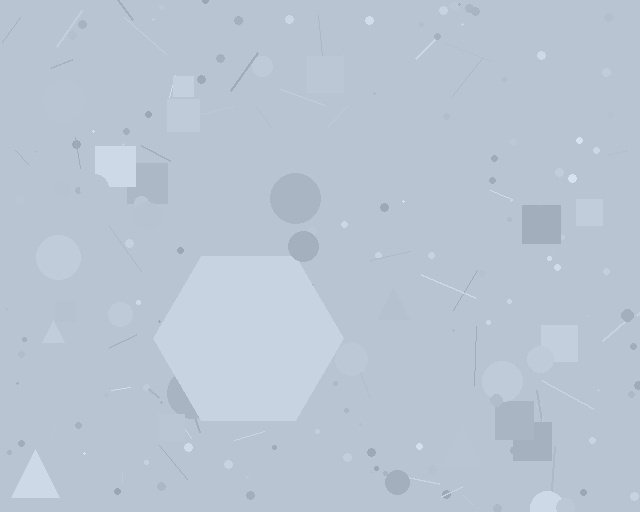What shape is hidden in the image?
A hexagon is hidden in the image.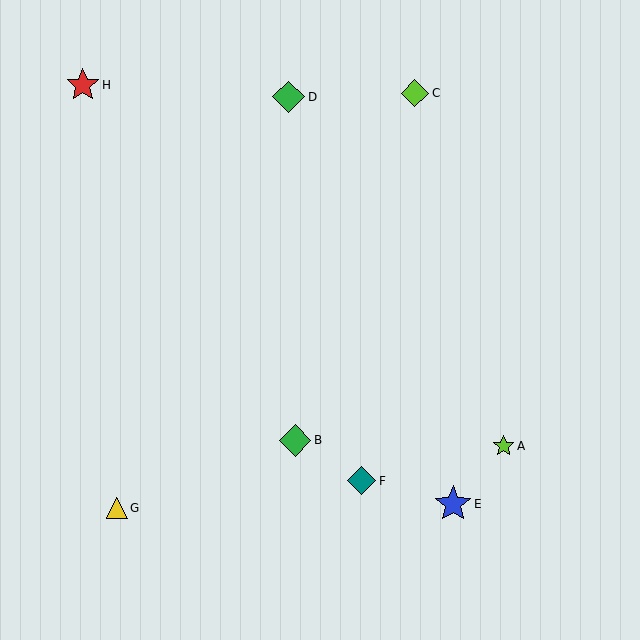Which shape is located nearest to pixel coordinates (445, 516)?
The blue star (labeled E) at (453, 504) is nearest to that location.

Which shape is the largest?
The blue star (labeled E) is the largest.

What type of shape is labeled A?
Shape A is a lime star.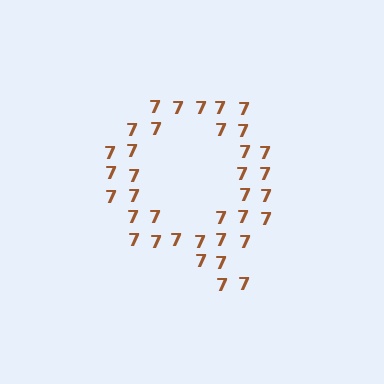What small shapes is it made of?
It is made of small digit 7's.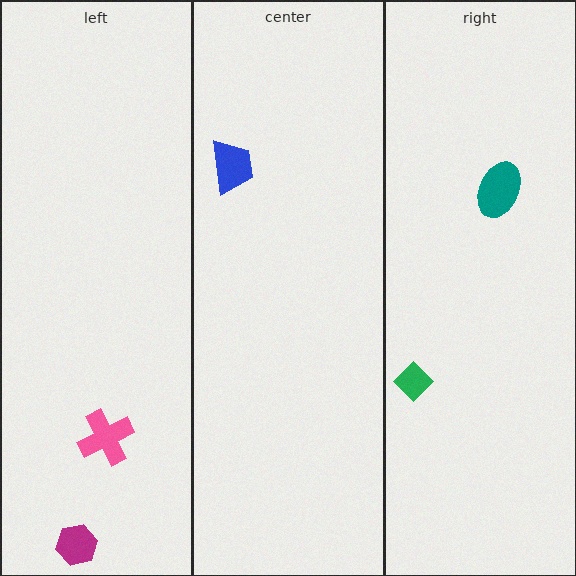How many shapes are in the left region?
2.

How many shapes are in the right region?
2.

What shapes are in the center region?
The blue trapezoid.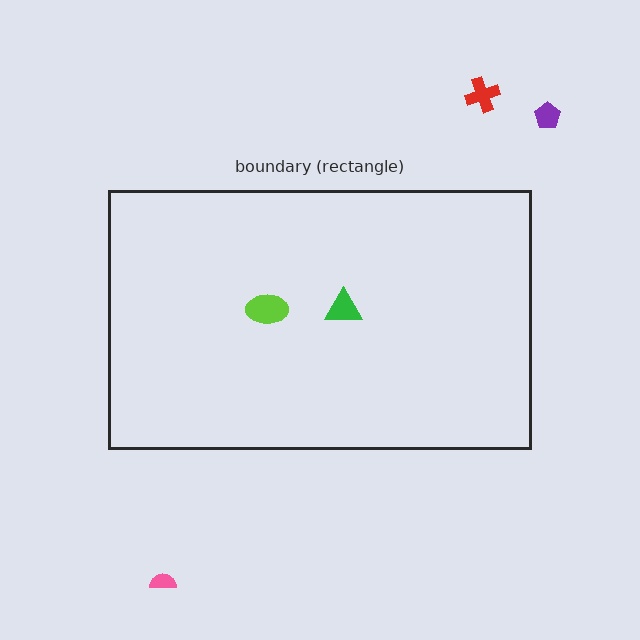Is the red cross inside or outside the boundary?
Outside.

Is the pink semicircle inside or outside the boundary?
Outside.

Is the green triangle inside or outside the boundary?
Inside.